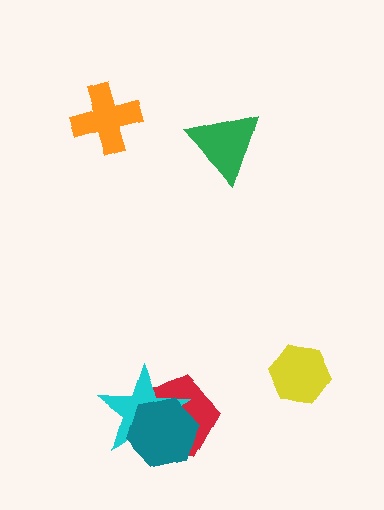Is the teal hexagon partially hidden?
No, no other shape covers it.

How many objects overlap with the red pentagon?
2 objects overlap with the red pentagon.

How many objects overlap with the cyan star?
2 objects overlap with the cyan star.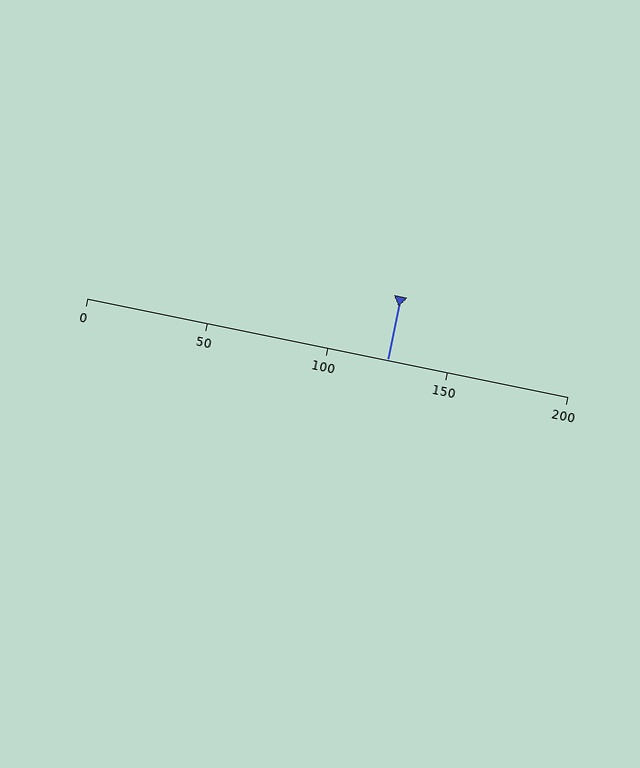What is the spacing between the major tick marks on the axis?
The major ticks are spaced 50 apart.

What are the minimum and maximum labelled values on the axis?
The axis runs from 0 to 200.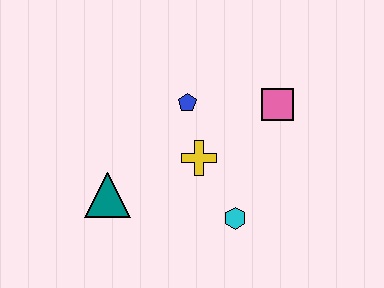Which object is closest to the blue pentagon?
The yellow cross is closest to the blue pentagon.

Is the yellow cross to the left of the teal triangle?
No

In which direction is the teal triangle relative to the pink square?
The teal triangle is to the left of the pink square.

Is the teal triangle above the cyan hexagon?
Yes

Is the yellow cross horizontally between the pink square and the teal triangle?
Yes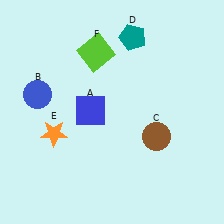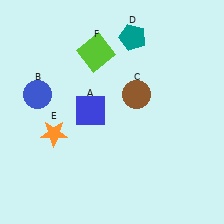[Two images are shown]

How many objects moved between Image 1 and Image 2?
1 object moved between the two images.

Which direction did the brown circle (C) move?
The brown circle (C) moved up.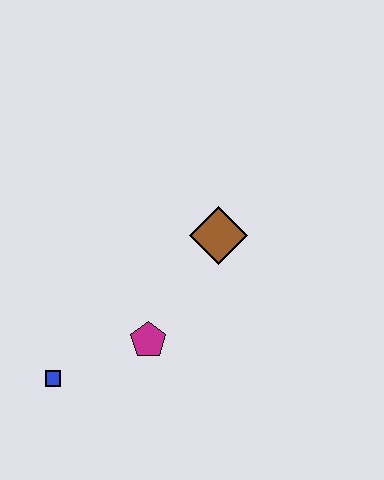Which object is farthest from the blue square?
The brown diamond is farthest from the blue square.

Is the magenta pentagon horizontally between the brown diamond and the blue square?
Yes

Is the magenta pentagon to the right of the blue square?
Yes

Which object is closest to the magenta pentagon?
The blue square is closest to the magenta pentagon.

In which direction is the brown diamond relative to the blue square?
The brown diamond is to the right of the blue square.